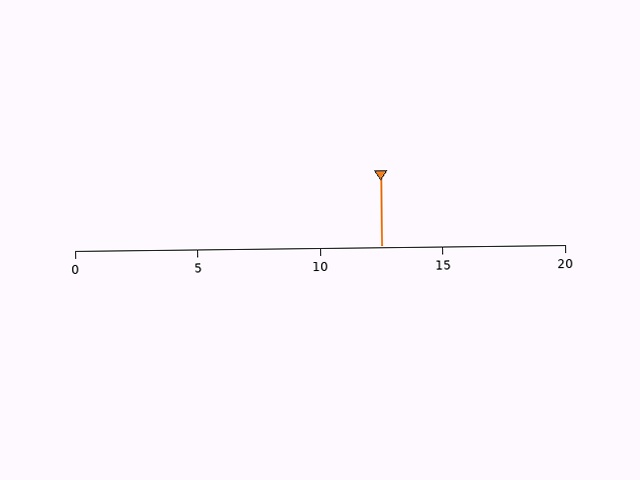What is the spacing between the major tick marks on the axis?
The major ticks are spaced 5 apart.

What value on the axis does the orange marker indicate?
The marker indicates approximately 12.5.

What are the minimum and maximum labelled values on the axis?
The axis runs from 0 to 20.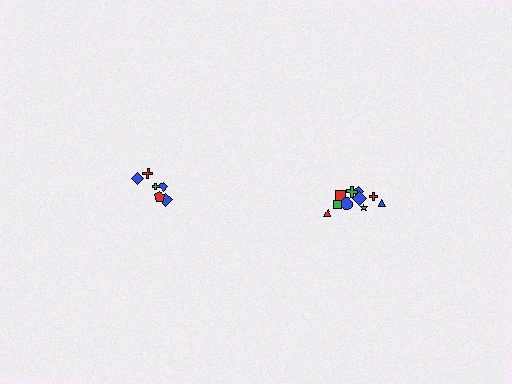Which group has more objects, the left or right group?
The right group.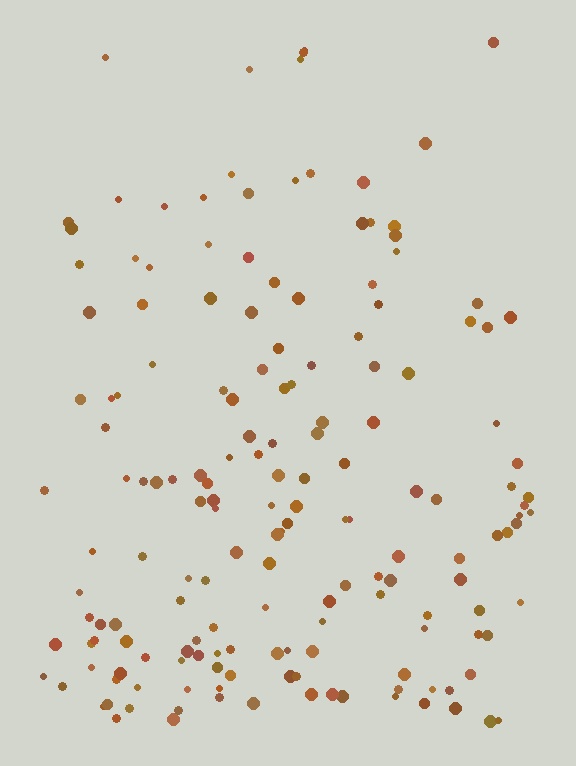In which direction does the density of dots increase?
From top to bottom, with the bottom side densest.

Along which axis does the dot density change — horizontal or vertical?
Vertical.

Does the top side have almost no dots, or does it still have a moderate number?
Still a moderate number, just noticeably fewer than the bottom.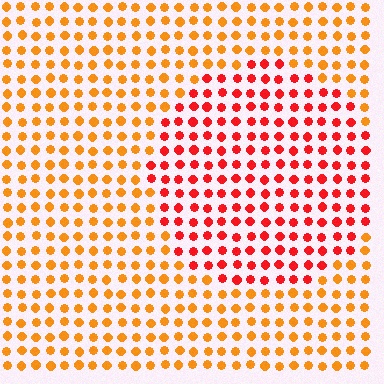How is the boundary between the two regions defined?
The boundary is defined purely by a slight shift in hue (about 35 degrees). Spacing, size, and orientation are identical on both sides.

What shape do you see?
I see a circle.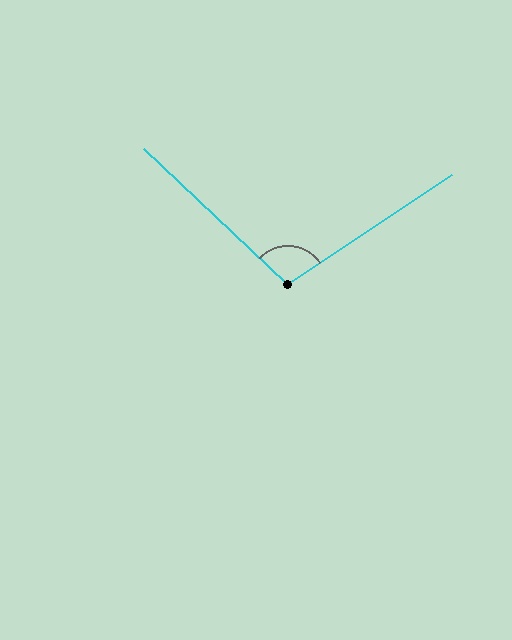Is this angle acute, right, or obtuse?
It is obtuse.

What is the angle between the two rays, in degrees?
Approximately 103 degrees.